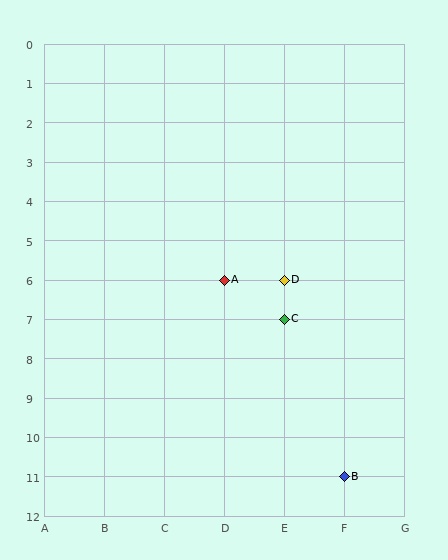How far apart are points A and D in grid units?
Points A and D are 1 column apart.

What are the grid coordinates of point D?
Point D is at grid coordinates (E, 6).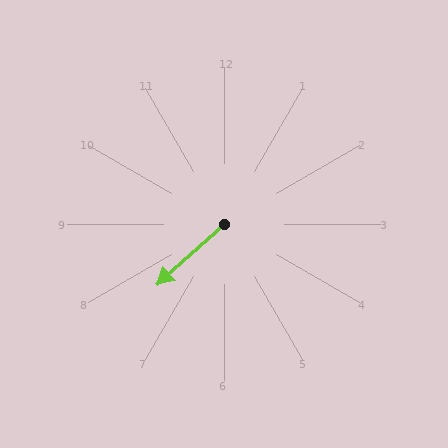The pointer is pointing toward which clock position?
Roughly 8 o'clock.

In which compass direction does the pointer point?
Southwest.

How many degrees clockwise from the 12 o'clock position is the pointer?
Approximately 228 degrees.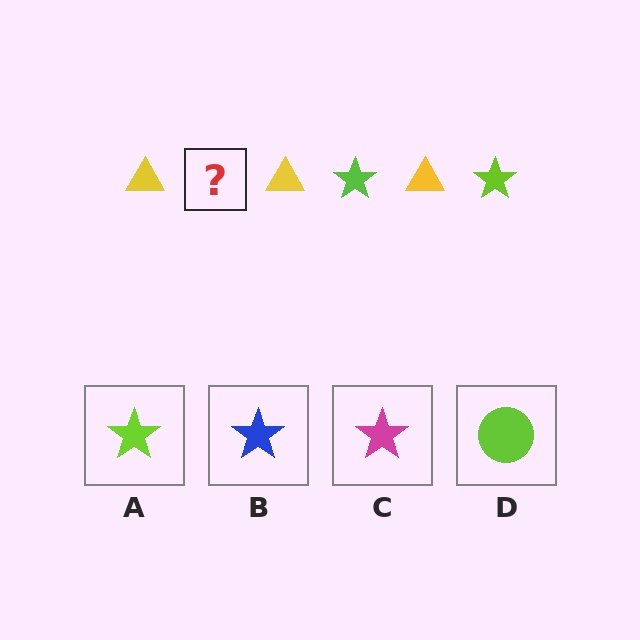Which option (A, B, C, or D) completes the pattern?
A.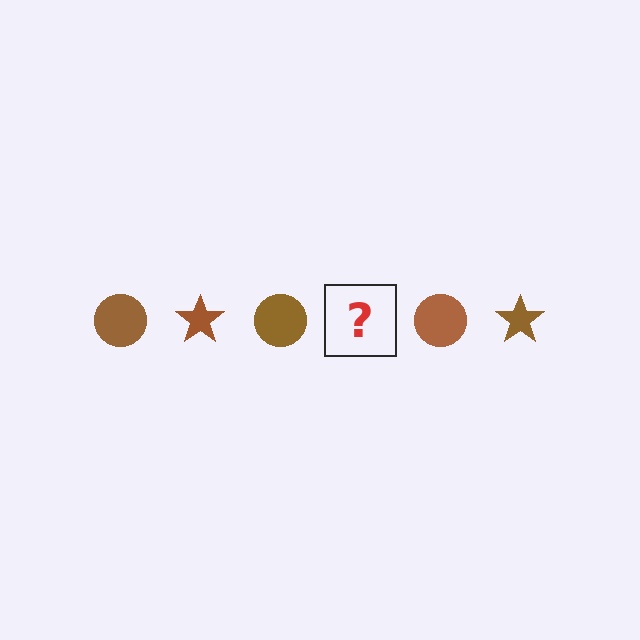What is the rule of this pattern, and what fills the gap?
The rule is that the pattern cycles through circle, star shapes in brown. The gap should be filled with a brown star.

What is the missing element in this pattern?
The missing element is a brown star.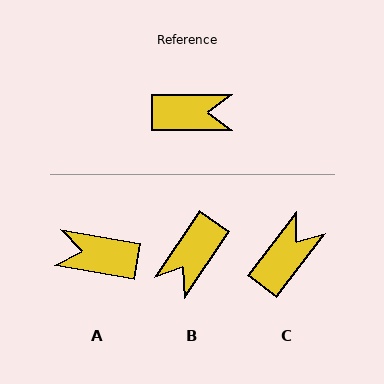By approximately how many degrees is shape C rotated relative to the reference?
Approximately 53 degrees counter-clockwise.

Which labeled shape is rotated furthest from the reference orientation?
A, about 170 degrees away.